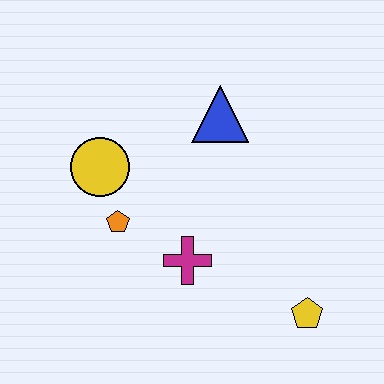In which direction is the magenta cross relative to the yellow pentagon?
The magenta cross is to the left of the yellow pentagon.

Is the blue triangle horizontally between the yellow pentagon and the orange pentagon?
Yes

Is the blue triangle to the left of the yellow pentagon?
Yes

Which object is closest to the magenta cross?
The orange pentagon is closest to the magenta cross.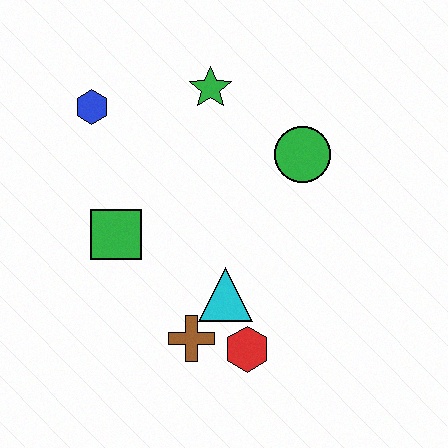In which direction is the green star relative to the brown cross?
The green star is above the brown cross.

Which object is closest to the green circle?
The green star is closest to the green circle.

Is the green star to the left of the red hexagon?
Yes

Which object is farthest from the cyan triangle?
The blue hexagon is farthest from the cyan triangle.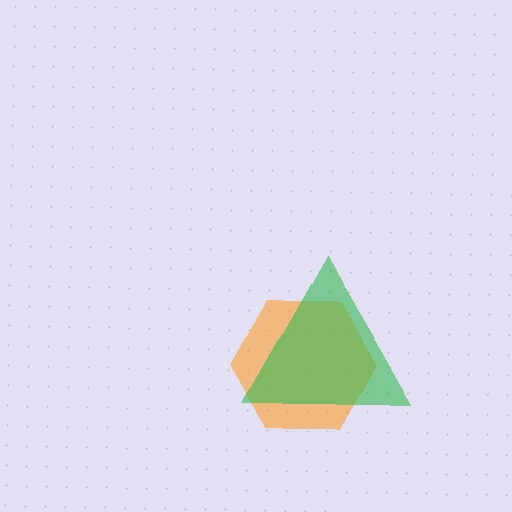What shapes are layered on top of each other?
The layered shapes are: an orange hexagon, a green triangle.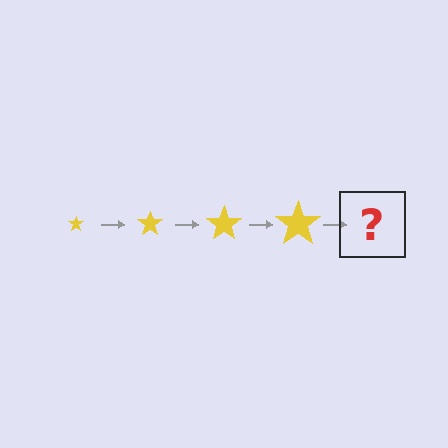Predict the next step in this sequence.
The next step is a yellow star, larger than the previous one.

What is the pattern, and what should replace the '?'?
The pattern is that the star gets progressively larger each step. The '?' should be a yellow star, larger than the previous one.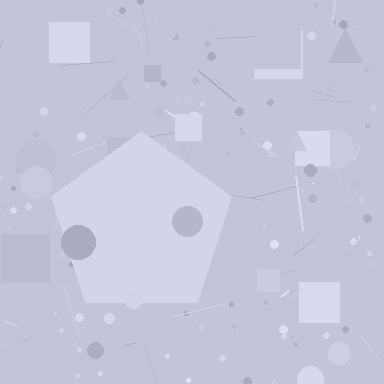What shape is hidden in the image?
A pentagon is hidden in the image.